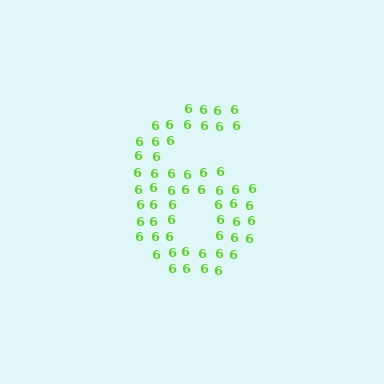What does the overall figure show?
The overall figure shows the digit 6.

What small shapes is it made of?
It is made of small digit 6's.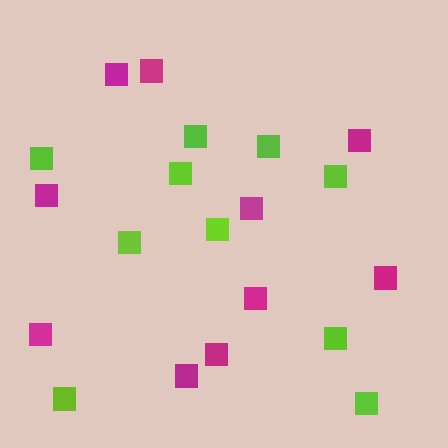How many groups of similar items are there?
There are 2 groups: one group of magenta squares (10) and one group of lime squares (10).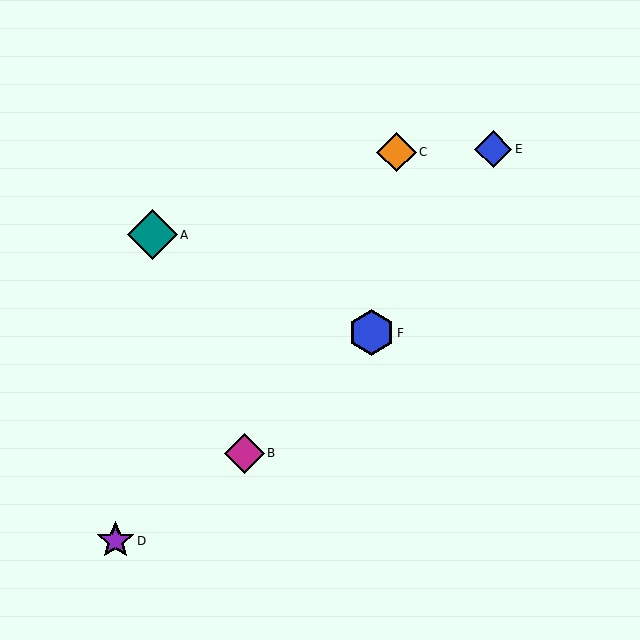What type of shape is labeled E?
Shape E is a blue diamond.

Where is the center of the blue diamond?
The center of the blue diamond is at (493, 149).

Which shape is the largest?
The teal diamond (labeled A) is the largest.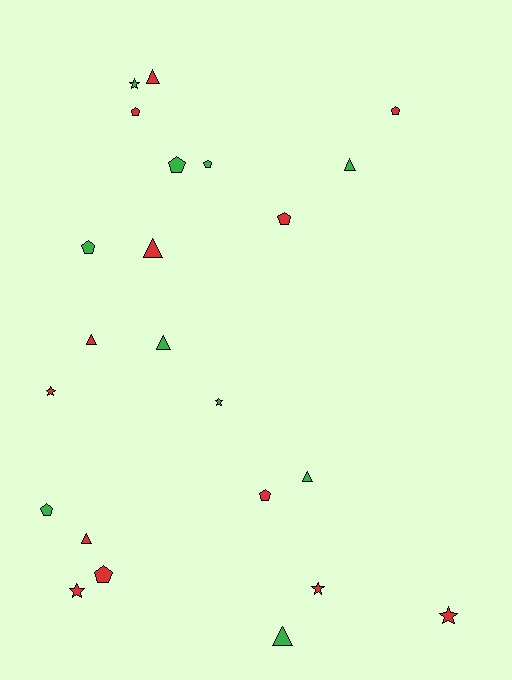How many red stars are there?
There are 4 red stars.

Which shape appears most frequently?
Pentagon, with 9 objects.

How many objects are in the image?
There are 23 objects.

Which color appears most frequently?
Red, with 13 objects.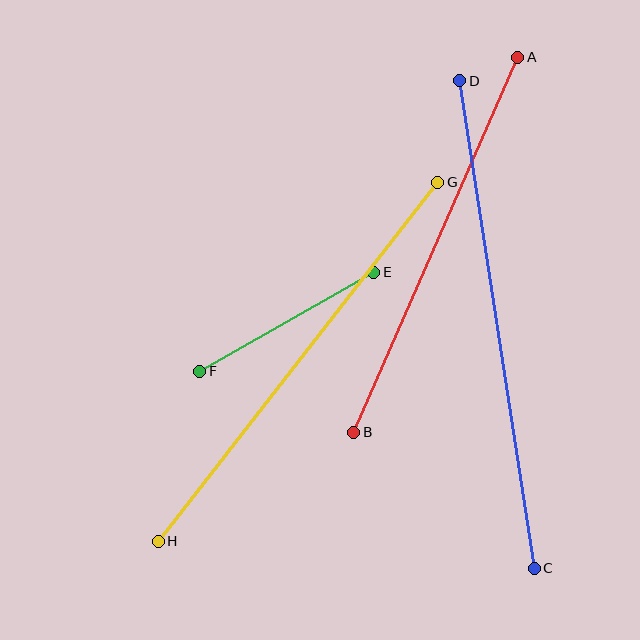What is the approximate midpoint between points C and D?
The midpoint is at approximately (497, 324) pixels.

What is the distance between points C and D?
The distance is approximately 493 pixels.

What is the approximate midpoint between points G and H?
The midpoint is at approximately (298, 362) pixels.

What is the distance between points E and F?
The distance is approximately 200 pixels.